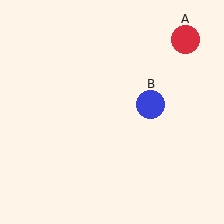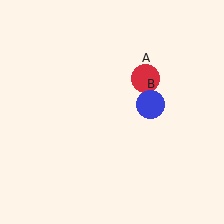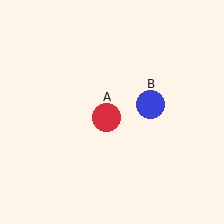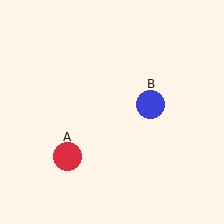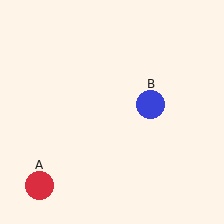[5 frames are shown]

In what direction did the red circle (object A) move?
The red circle (object A) moved down and to the left.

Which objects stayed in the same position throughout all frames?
Blue circle (object B) remained stationary.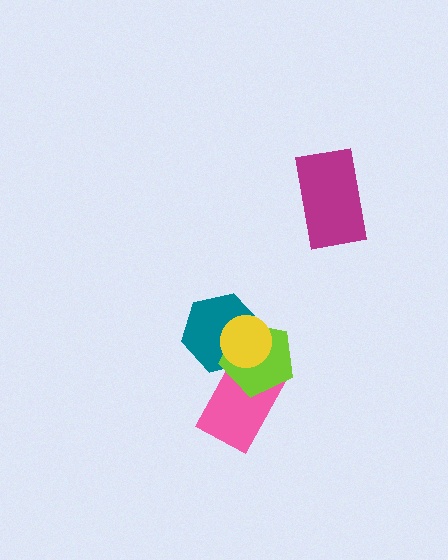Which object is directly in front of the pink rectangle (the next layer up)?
The teal hexagon is directly in front of the pink rectangle.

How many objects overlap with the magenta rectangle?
0 objects overlap with the magenta rectangle.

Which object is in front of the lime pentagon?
The yellow circle is in front of the lime pentagon.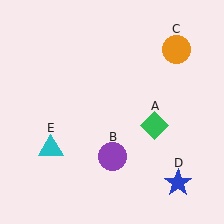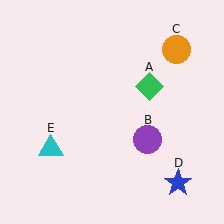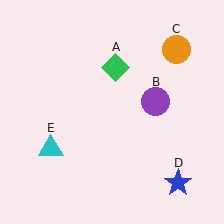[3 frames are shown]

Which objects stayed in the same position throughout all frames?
Orange circle (object C) and blue star (object D) and cyan triangle (object E) remained stationary.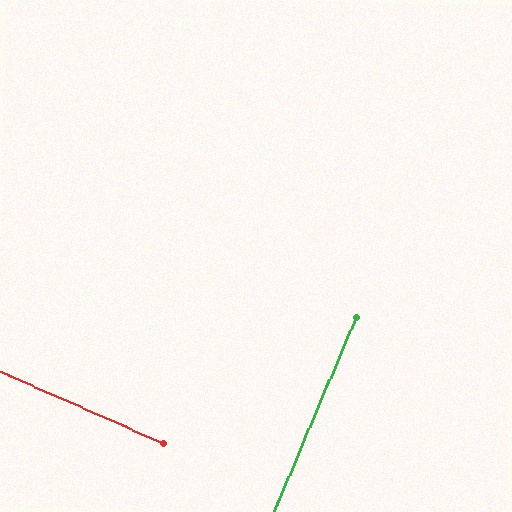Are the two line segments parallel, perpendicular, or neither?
Perpendicular — they meet at approximately 89°.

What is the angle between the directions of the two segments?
Approximately 89 degrees.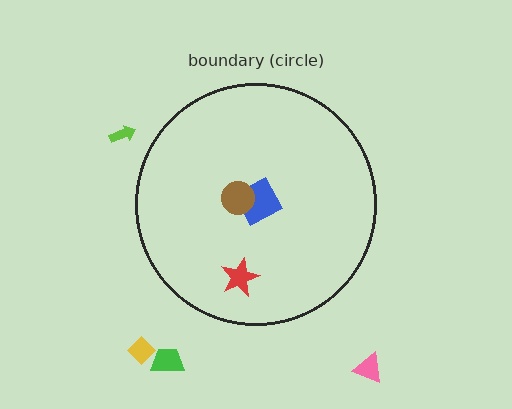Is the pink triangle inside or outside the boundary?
Outside.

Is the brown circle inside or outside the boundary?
Inside.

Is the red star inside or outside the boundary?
Inside.